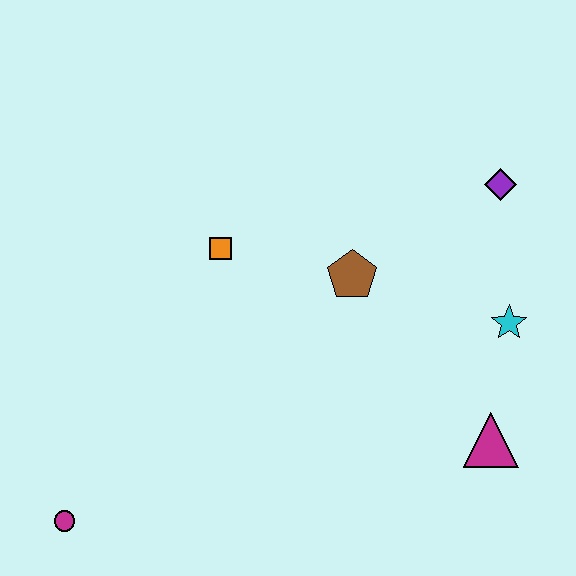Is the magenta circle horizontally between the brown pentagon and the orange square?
No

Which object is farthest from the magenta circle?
The purple diamond is farthest from the magenta circle.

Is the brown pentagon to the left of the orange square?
No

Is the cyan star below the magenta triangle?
No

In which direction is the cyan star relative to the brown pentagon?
The cyan star is to the right of the brown pentagon.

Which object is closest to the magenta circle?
The orange square is closest to the magenta circle.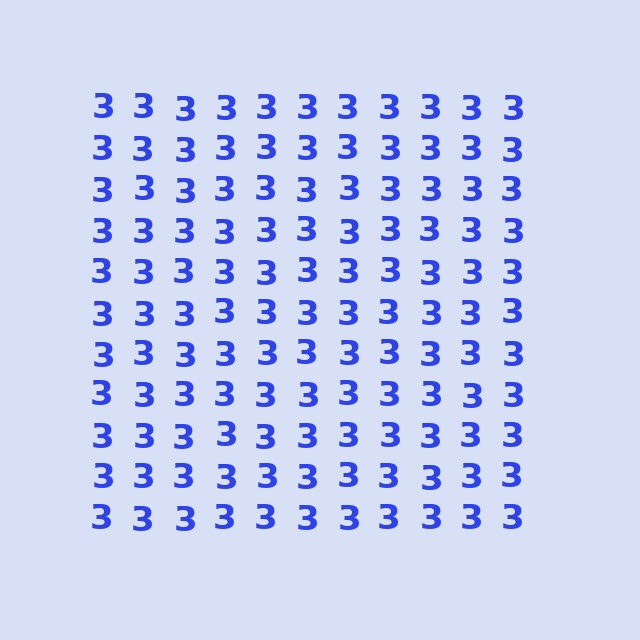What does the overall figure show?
The overall figure shows a square.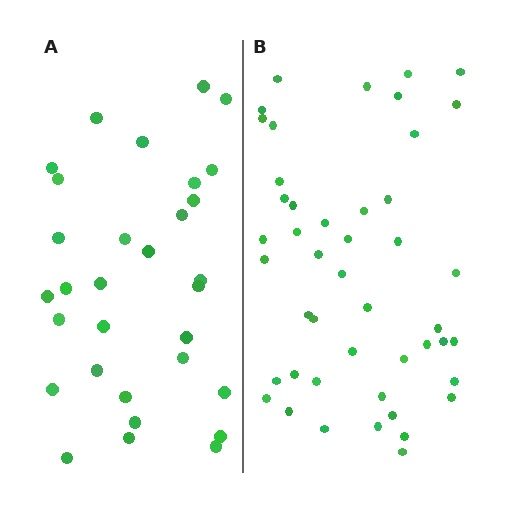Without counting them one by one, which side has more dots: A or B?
Region B (the right region) has more dots.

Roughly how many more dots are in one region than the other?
Region B has approximately 15 more dots than region A.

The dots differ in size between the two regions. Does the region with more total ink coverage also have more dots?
No. Region A has more total ink coverage because its dots are larger, but region B actually contains more individual dots. Total area can be misleading — the number of items is what matters here.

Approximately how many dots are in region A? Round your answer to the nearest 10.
About 30 dots. (The exact count is 31, which rounds to 30.)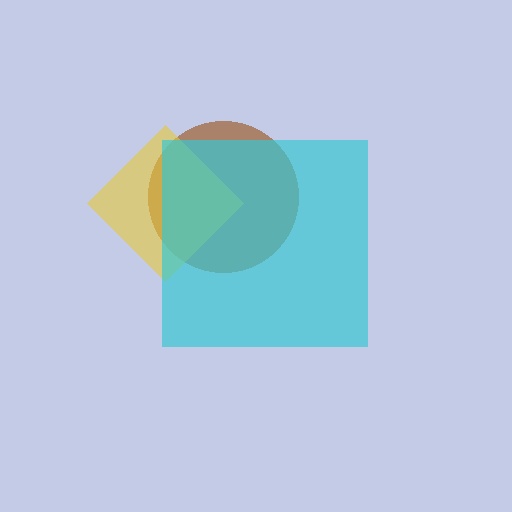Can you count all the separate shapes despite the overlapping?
Yes, there are 3 separate shapes.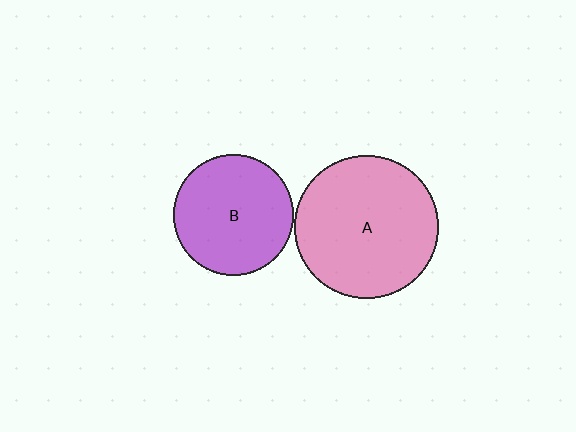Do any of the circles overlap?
No, none of the circles overlap.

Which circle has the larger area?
Circle A (pink).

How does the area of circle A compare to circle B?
Approximately 1.4 times.